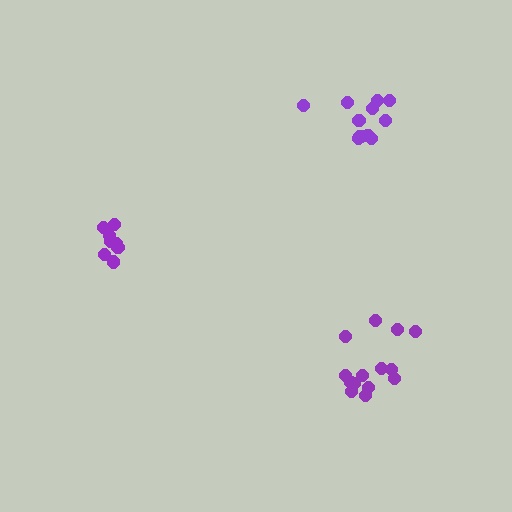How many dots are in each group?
Group 1: 12 dots, Group 2: 8 dots, Group 3: 14 dots (34 total).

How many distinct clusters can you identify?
There are 3 distinct clusters.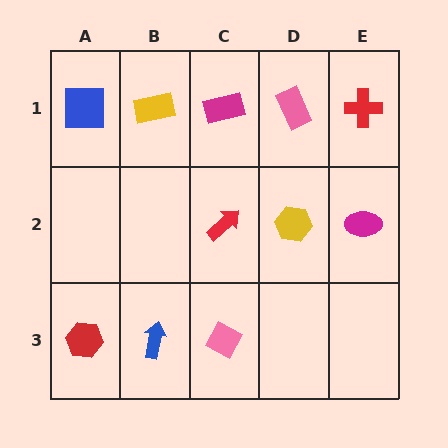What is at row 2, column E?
A magenta ellipse.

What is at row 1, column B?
A yellow rectangle.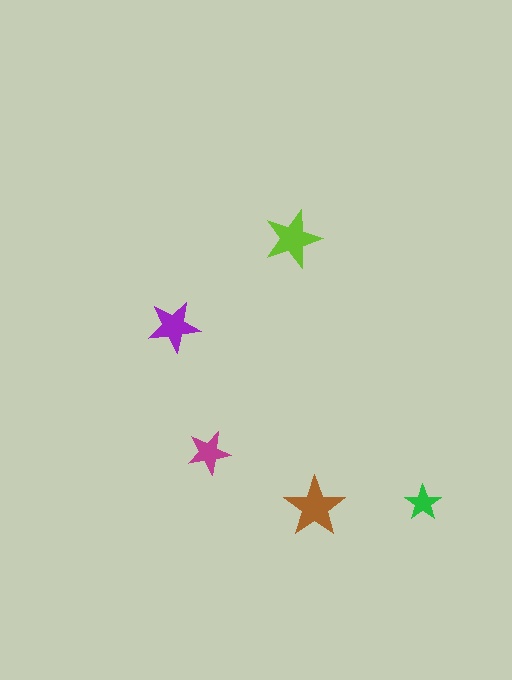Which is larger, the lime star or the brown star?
The brown one.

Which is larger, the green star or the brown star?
The brown one.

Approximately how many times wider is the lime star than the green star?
About 1.5 times wider.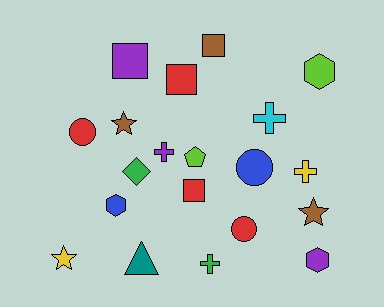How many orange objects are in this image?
There are no orange objects.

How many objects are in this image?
There are 20 objects.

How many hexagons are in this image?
There are 3 hexagons.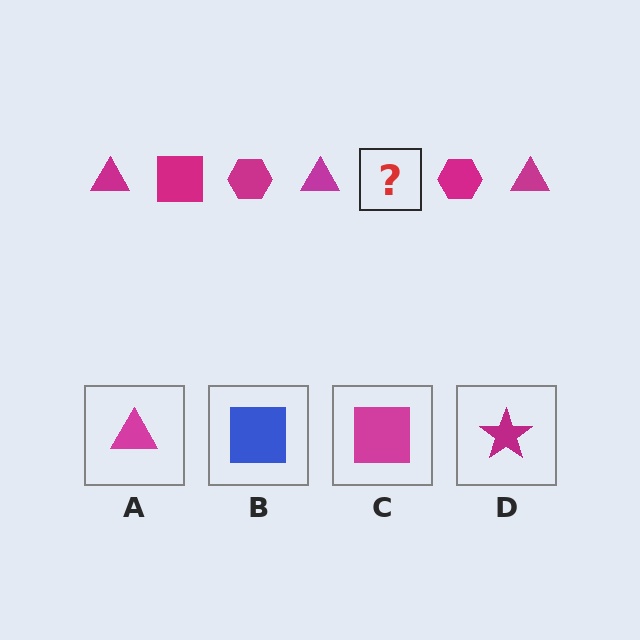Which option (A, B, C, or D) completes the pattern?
C.